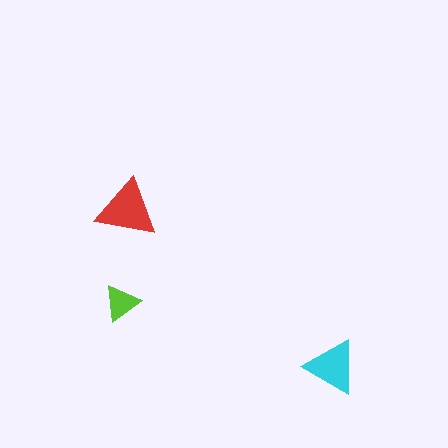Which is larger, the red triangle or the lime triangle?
The red one.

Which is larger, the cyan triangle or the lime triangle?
The cyan one.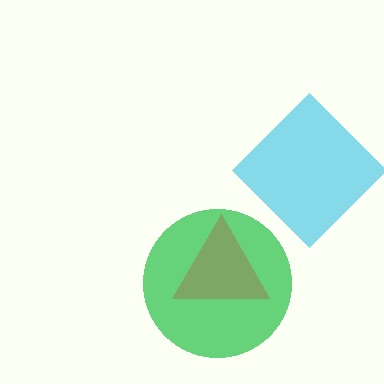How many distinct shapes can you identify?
There are 3 distinct shapes: a green circle, a cyan diamond, a brown triangle.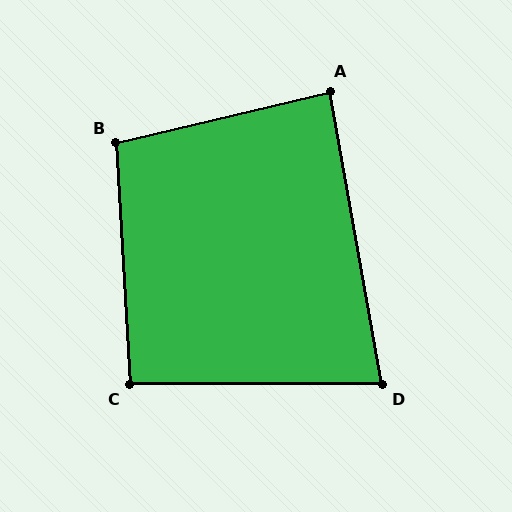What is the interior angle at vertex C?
Approximately 93 degrees (approximately right).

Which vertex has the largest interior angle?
B, at approximately 100 degrees.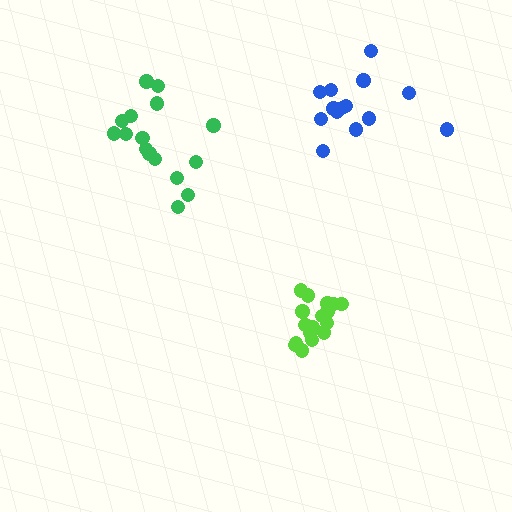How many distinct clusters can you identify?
There are 3 distinct clusters.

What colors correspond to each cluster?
The clusters are colored: lime, blue, green.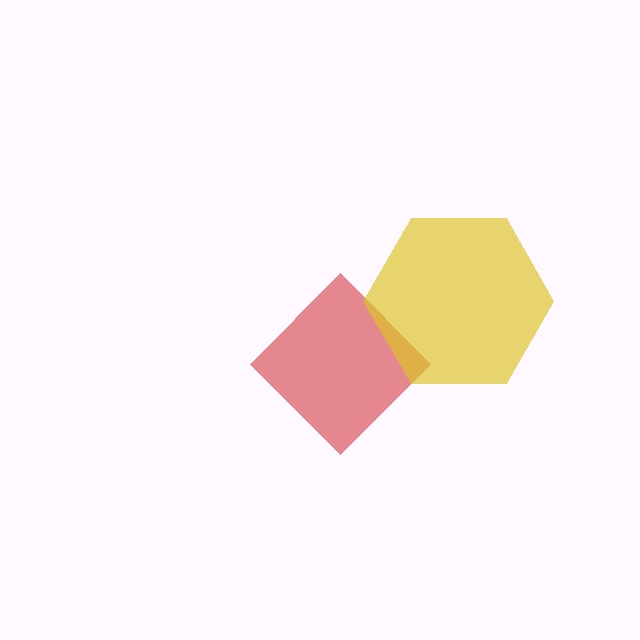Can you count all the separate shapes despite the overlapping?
Yes, there are 2 separate shapes.